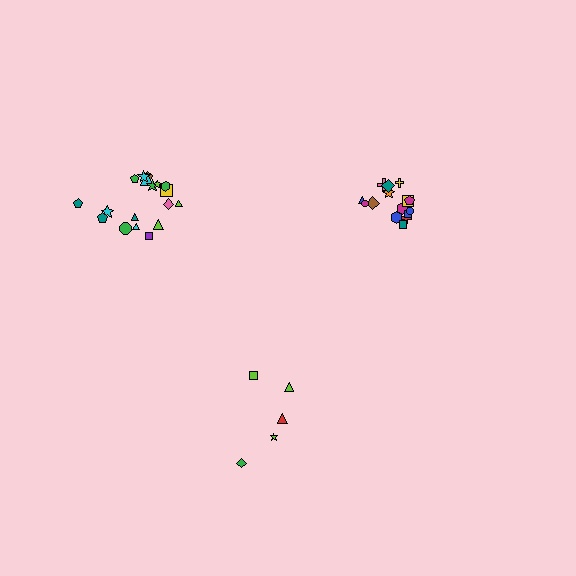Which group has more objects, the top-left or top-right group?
The top-left group.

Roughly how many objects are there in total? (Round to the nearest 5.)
Roughly 40 objects in total.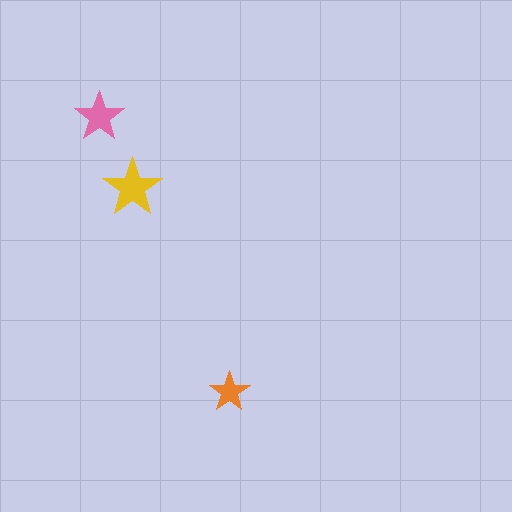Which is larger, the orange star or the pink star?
The pink one.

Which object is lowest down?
The orange star is bottommost.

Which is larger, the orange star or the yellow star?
The yellow one.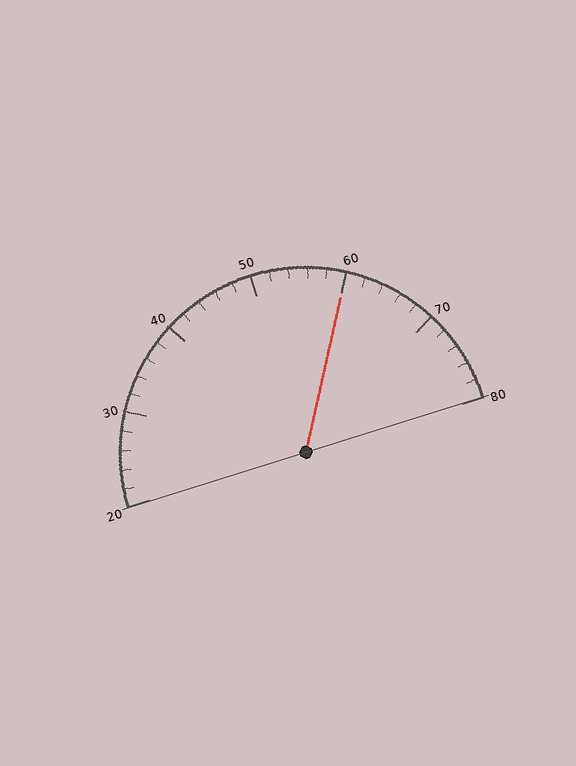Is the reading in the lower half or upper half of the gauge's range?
The reading is in the upper half of the range (20 to 80).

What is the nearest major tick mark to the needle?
The nearest major tick mark is 60.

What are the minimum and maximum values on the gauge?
The gauge ranges from 20 to 80.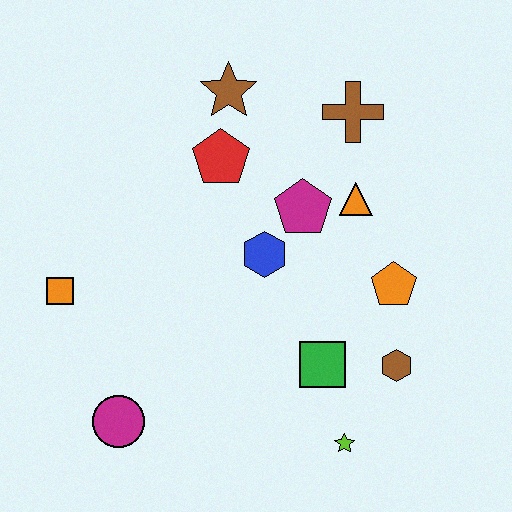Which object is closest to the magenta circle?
The orange square is closest to the magenta circle.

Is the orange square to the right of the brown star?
No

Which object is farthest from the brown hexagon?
The orange square is farthest from the brown hexagon.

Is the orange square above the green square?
Yes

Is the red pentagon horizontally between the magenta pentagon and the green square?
No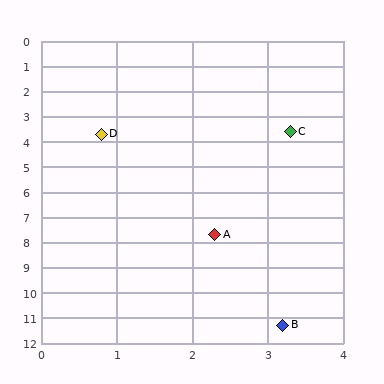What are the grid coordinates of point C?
Point C is at approximately (3.3, 3.6).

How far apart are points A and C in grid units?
Points A and C are about 4.2 grid units apart.